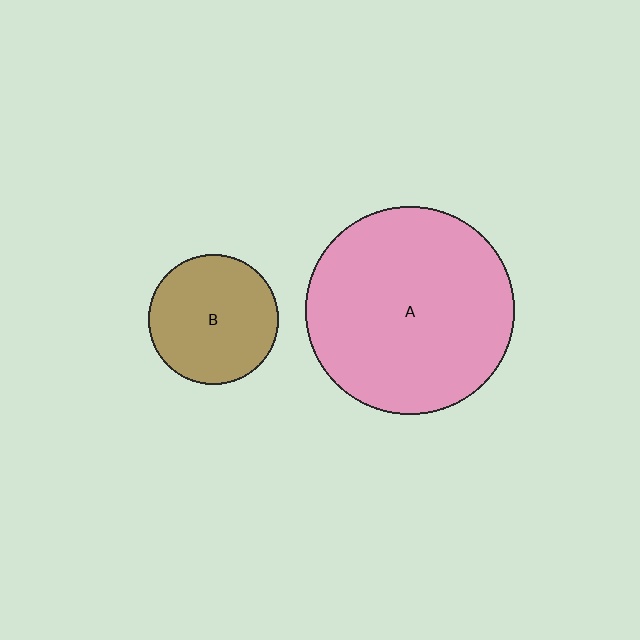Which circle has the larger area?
Circle A (pink).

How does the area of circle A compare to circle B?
Approximately 2.6 times.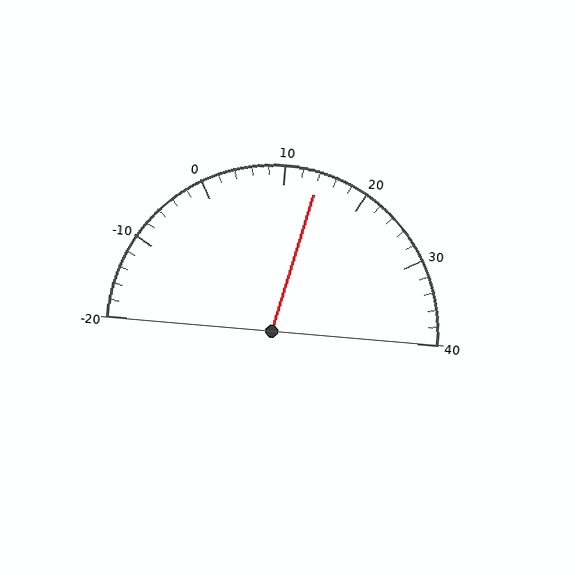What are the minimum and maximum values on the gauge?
The gauge ranges from -20 to 40.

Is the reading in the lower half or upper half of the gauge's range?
The reading is in the upper half of the range (-20 to 40).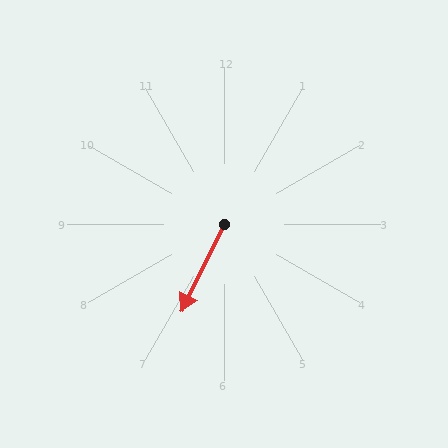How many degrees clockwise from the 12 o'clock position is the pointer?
Approximately 206 degrees.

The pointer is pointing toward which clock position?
Roughly 7 o'clock.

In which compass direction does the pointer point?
Southwest.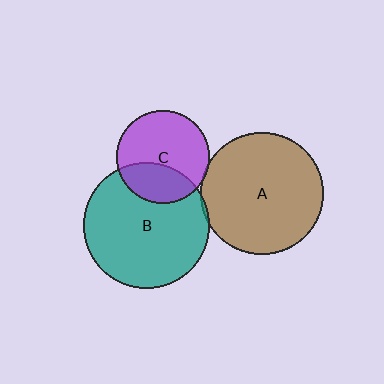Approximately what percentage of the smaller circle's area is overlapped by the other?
Approximately 30%.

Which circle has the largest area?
Circle B (teal).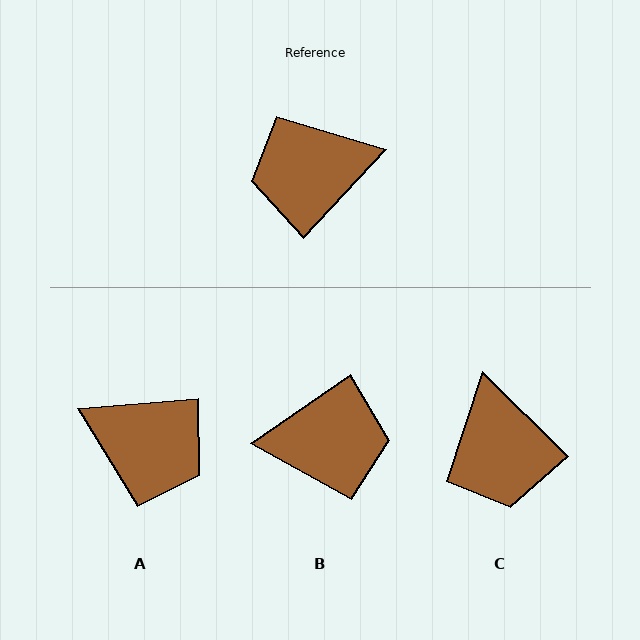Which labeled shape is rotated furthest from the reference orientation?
B, about 168 degrees away.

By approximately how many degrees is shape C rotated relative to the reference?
Approximately 88 degrees counter-clockwise.